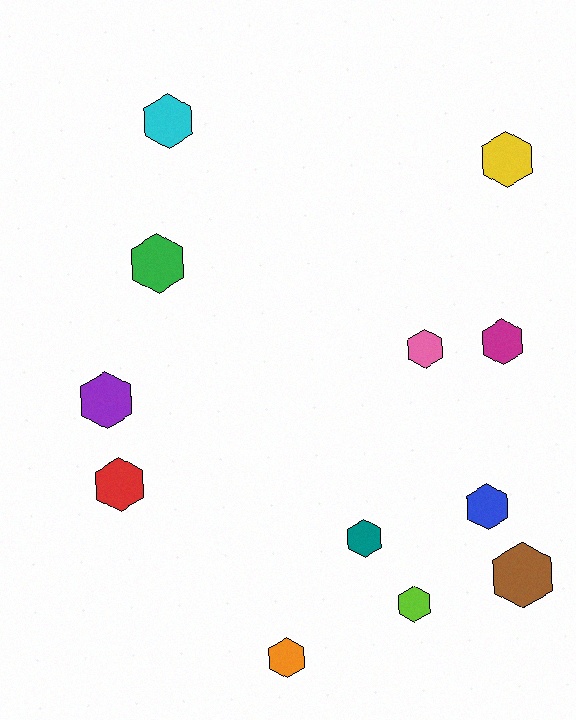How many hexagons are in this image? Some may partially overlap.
There are 12 hexagons.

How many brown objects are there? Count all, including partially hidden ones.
There is 1 brown object.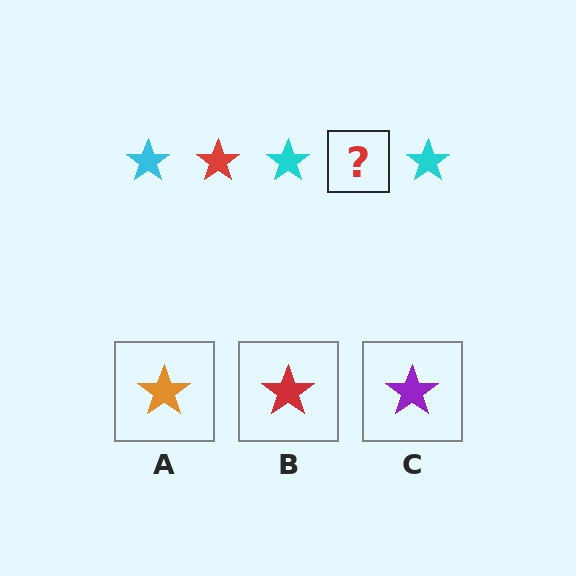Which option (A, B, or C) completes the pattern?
B.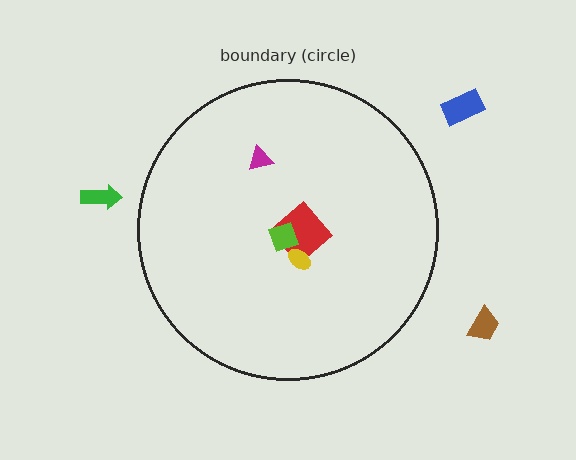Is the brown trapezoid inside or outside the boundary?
Outside.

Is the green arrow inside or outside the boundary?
Outside.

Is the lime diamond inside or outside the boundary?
Inside.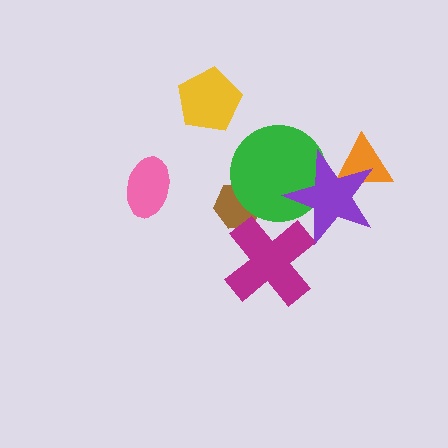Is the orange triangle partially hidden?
Yes, it is partially covered by another shape.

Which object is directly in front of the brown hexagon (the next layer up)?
The green circle is directly in front of the brown hexagon.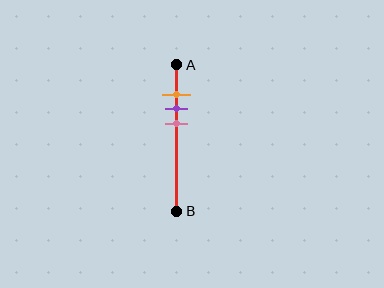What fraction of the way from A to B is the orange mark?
The orange mark is approximately 20% (0.2) of the way from A to B.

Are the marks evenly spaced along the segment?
Yes, the marks are approximately evenly spaced.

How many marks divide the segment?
There are 3 marks dividing the segment.